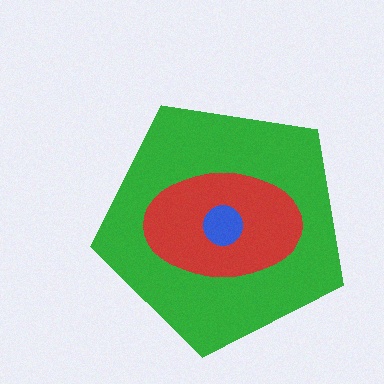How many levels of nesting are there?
3.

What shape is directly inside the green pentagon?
The red ellipse.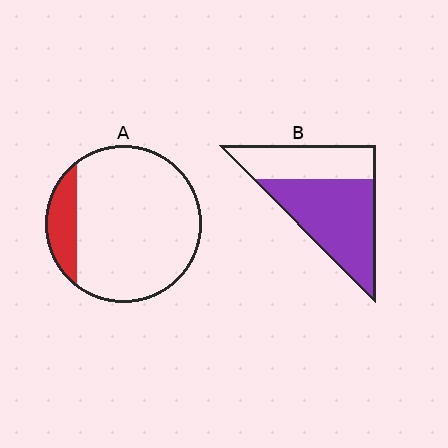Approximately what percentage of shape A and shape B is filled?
A is approximately 15% and B is approximately 60%.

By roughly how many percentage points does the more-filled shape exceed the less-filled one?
By roughly 45 percentage points (B over A).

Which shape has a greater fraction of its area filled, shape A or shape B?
Shape B.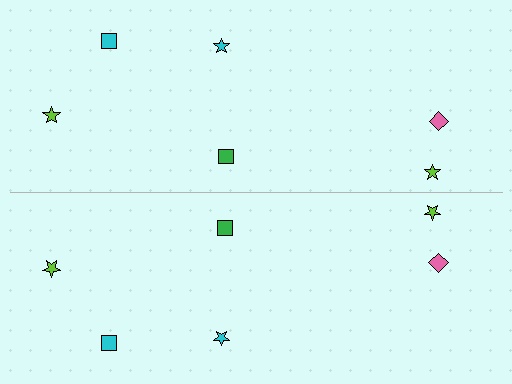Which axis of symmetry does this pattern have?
The pattern has a horizontal axis of symmetry running through the center of the image.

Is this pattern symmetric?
Yes, this pattern has bilateral (reflection) symmetry.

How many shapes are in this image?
There are 12 shapes in this image.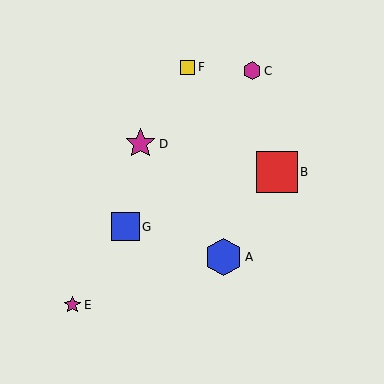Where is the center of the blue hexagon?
The center of the blue hexagon is at (224, 257).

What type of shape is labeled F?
Shape F is a yellow square.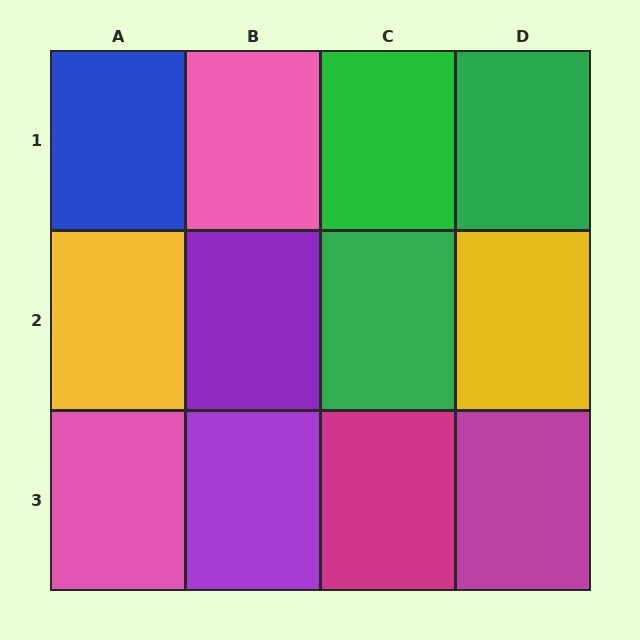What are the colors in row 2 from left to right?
Yellow, purple, green, yellow.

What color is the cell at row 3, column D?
Magenta.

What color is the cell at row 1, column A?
Blue.